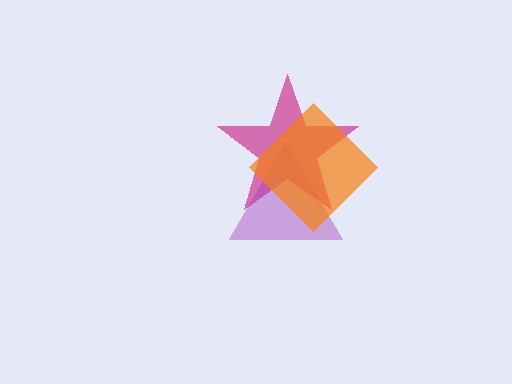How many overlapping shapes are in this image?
There are 3 overlapping shapes in the image.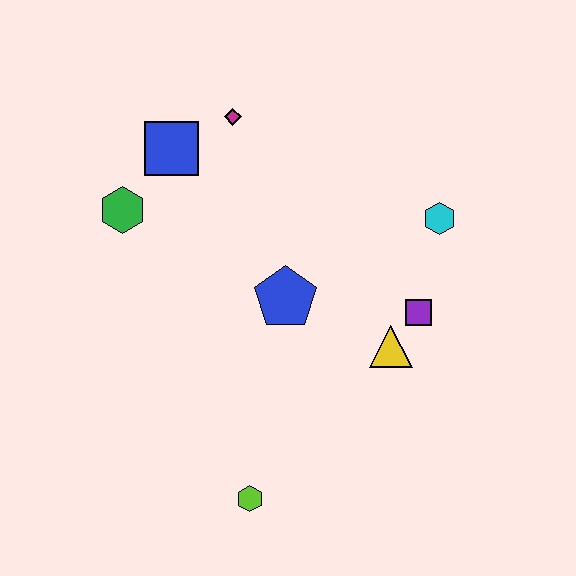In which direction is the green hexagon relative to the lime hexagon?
The green hexagon is above the lime hexagon.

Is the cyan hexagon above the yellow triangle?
Yes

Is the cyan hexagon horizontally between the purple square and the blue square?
No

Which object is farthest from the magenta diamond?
The lime hexagon is farthest from the magenta diamond.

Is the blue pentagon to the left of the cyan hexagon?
Yes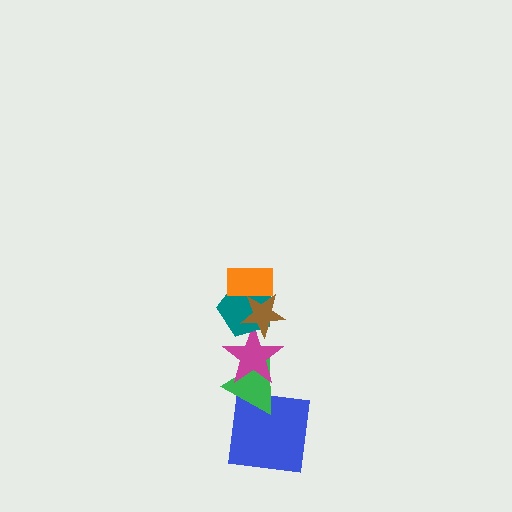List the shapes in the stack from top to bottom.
From top to bottom: the orange rectangle, the brown star, the teal pentagon, the magenta star, the green triangle, the blue square.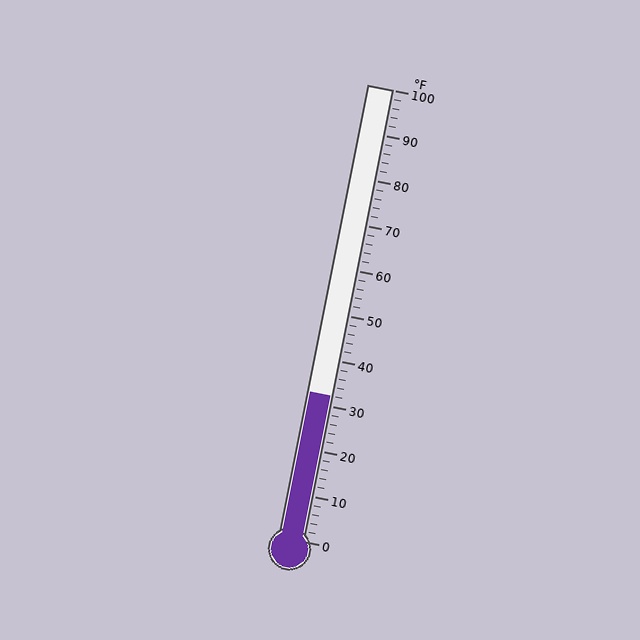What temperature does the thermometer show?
The thermometer shows approximately 32°F.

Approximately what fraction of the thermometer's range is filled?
The thermometer is filled to approximately 30% of its range.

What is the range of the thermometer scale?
The thermometer scale ranges from 0°F to 100°F.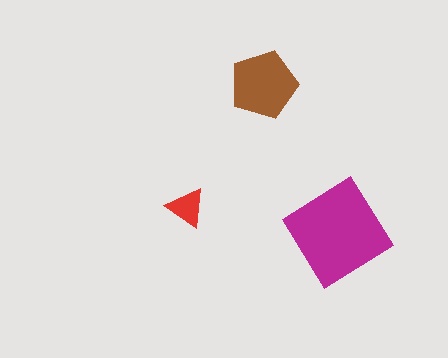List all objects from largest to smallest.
The magenta diamond, the brown pentagon, the red triangle.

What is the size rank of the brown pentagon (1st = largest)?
2nd.